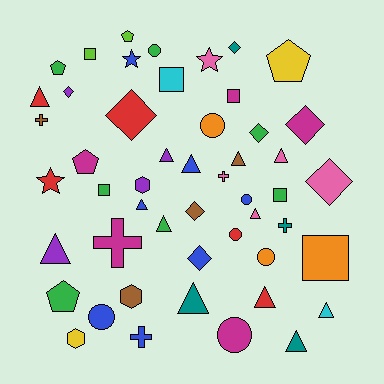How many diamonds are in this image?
There are 8 diamonds.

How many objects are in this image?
There are 50 objects.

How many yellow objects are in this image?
There are 2 yellow objects.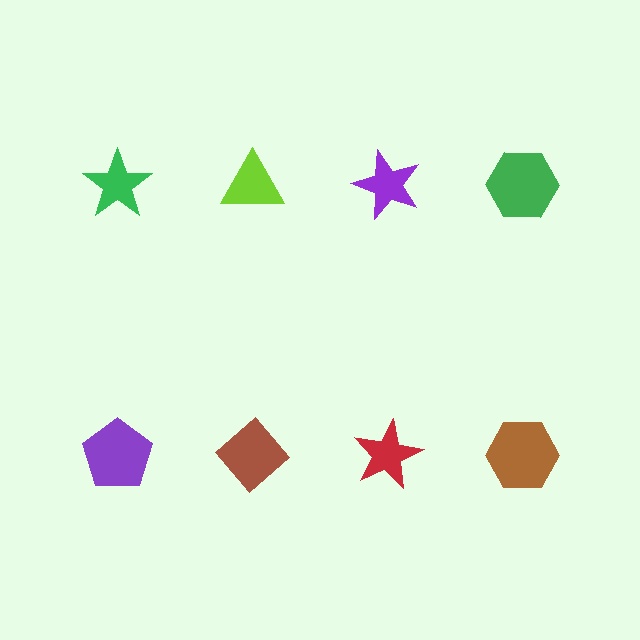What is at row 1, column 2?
A lime triangle.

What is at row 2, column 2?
A brown diamond.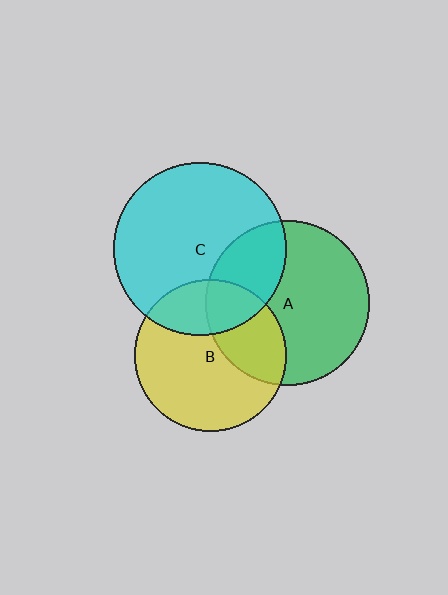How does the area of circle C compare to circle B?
Approximately 1.3 times.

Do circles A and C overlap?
Yes.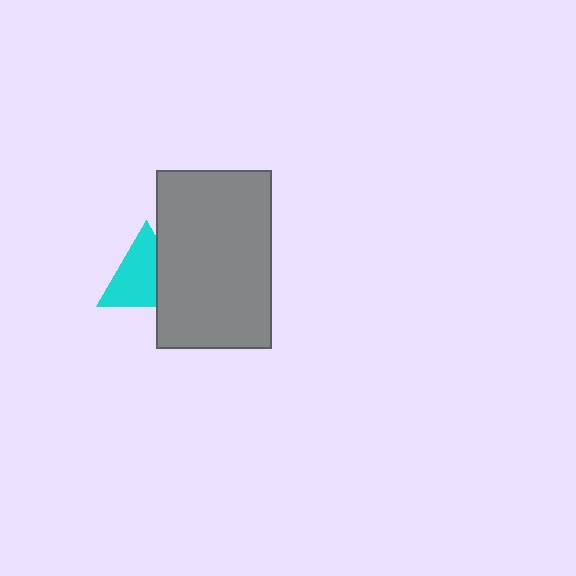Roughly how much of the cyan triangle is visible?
Most of it is visible (roughly 67%).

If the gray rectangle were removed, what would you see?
You would see the complete cyan triangle.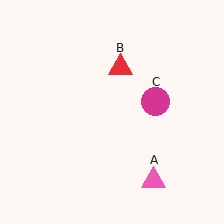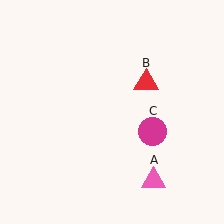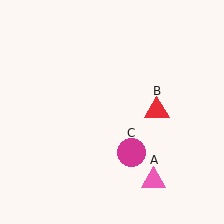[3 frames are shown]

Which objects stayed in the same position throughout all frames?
Pink triangle (object A) remained stationary.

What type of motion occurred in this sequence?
The red triangle (object B), magenta circle (object C) rotated clockwise around the center of the scene.